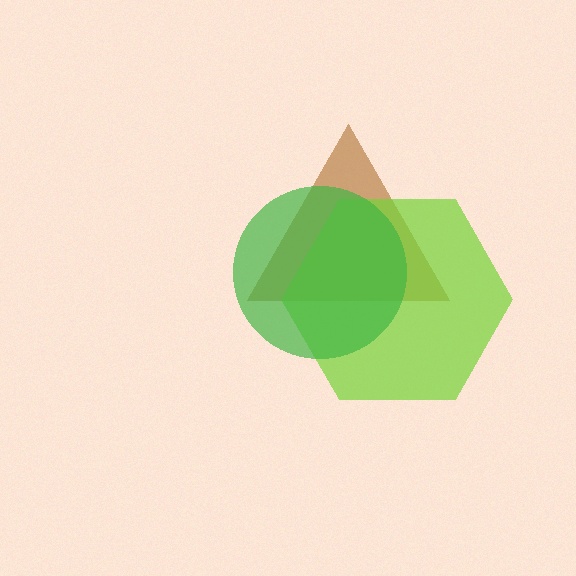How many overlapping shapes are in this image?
There are 3 overlapping shapes in the image.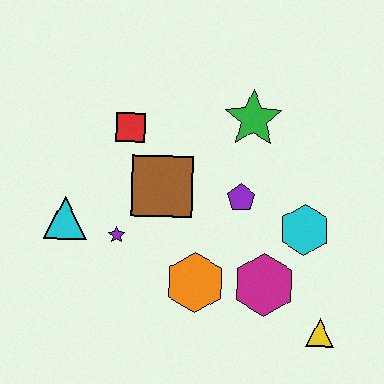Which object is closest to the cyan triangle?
The purple star is closest to the cyan triangle.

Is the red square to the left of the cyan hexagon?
Yes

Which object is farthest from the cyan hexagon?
The cyan triangle is farthest from the cyan hexagon.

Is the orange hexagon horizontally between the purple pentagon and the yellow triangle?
No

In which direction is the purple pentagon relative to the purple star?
The purple pentagon is to the right of the purple star.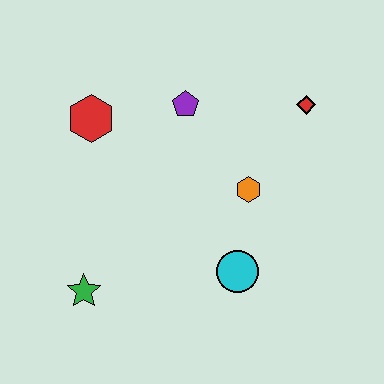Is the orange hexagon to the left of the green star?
No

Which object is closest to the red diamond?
The orange hexagon is closest to the red diamond.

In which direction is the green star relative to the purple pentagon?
The green star is below the purple pentagon.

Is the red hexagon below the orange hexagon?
No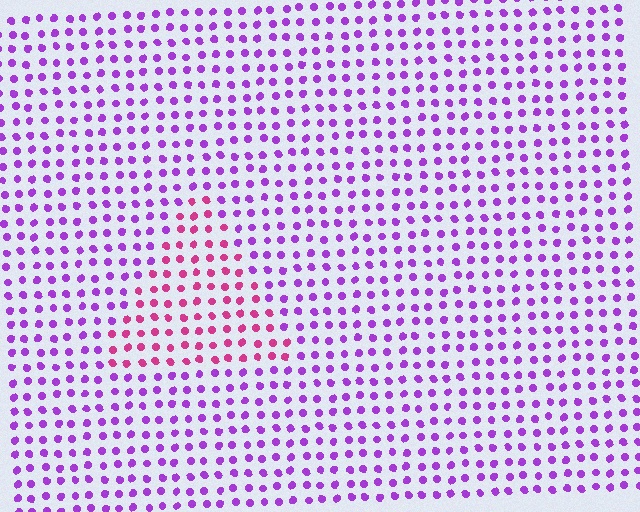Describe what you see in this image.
The image is filled with small purple elements in a uniform arrangement. A triangle-shaped region is visible where the elements are tinted to a slightly different hue, forming a subtle color boundary.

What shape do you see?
I see a triangle.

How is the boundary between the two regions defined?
The boundary is defined purely by a slight shift in hue (about 45 degrees). Spacing, size, and orientation are identical on both sides.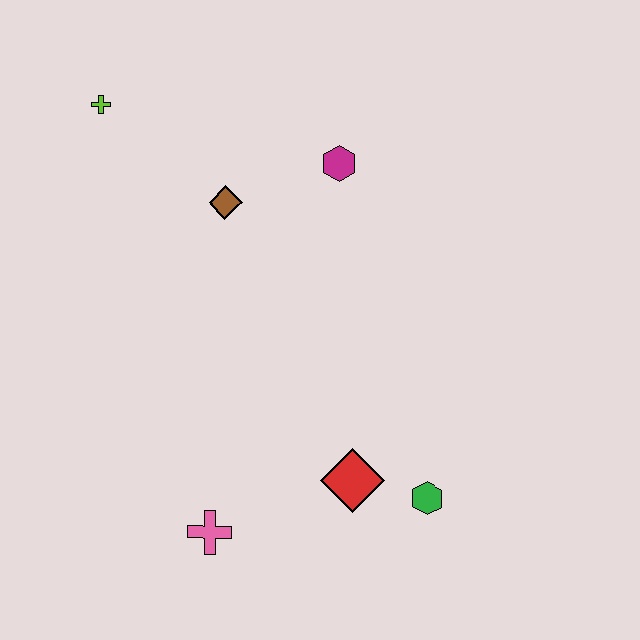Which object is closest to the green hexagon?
The red diamond is closest to the green hexagon.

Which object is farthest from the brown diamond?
The green hexagon is farthest from the brown diamond.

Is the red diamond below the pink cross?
No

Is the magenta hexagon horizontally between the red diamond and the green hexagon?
No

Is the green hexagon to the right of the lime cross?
Yes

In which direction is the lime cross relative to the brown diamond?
The lime cross is to the left of the brown diamond.